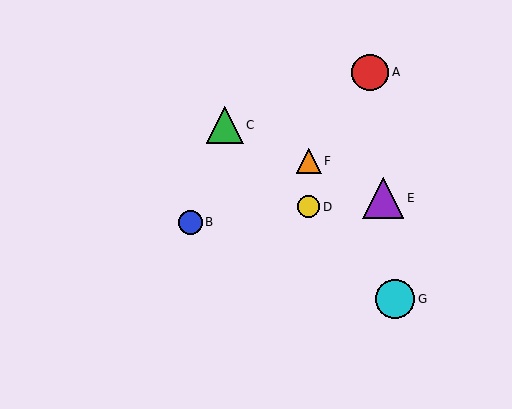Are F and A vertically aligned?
No, F is at x≈309 and A is at x≈370.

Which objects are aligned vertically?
Objects D, F are aligned vertically.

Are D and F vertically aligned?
Yes, both are at x≈309.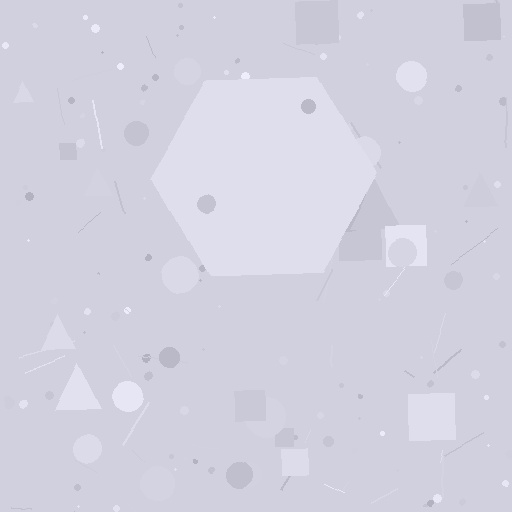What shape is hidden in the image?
A hexagon is hidden in the image.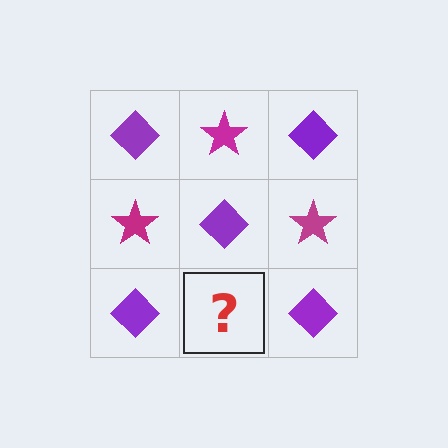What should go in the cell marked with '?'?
The missing cell should contain a magenta star.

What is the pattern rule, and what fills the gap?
The rule is that it alternates purple diamond and magenta star in a checkerboard pattern. The gap should be filled with a magenta star.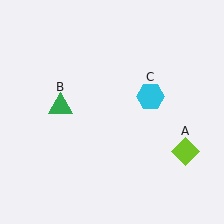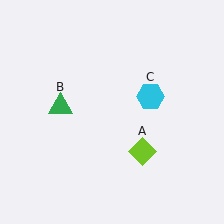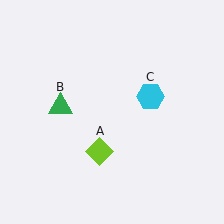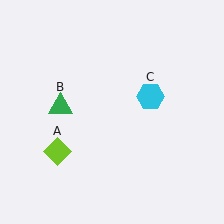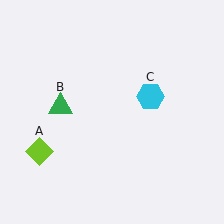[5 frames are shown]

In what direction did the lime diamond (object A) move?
The lime diamond (object A) moved left.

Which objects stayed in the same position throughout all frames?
Green triangle (object B) and cyan hexagon (object C) remained stationary.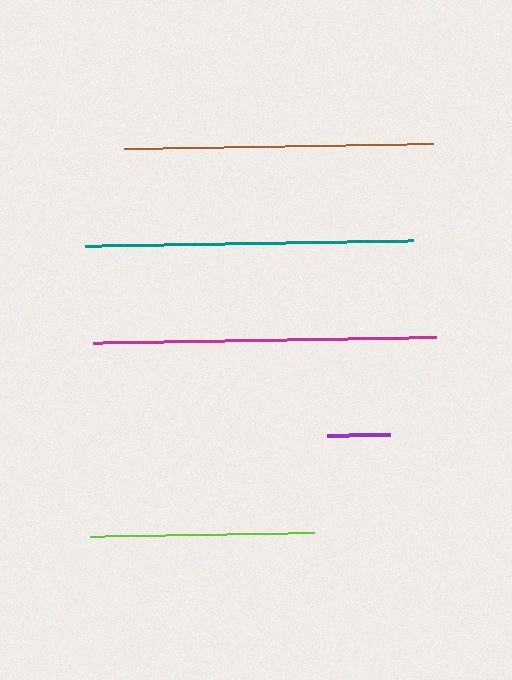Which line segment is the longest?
The magenta line is the longest at approximately 344 pixels.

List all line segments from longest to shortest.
From longest to shortest: magenta, teal, brown, lime, purple.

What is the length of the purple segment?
The purple segment is approximately 62 pixels long.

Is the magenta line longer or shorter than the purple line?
The magenta line is longer than the purple line.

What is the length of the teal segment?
The teal segment is approximately 328 pixels long.